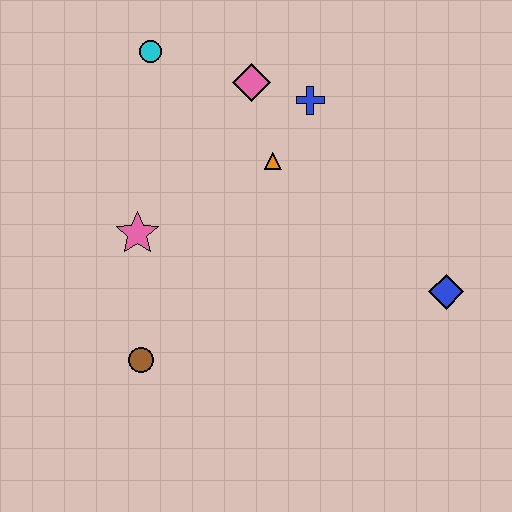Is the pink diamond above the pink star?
Yes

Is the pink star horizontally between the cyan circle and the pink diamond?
No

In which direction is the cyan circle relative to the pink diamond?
The cyan circle is to the left of the pink diamond.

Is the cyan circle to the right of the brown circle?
Yes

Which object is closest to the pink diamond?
The blue cross is closest to the pink diamond.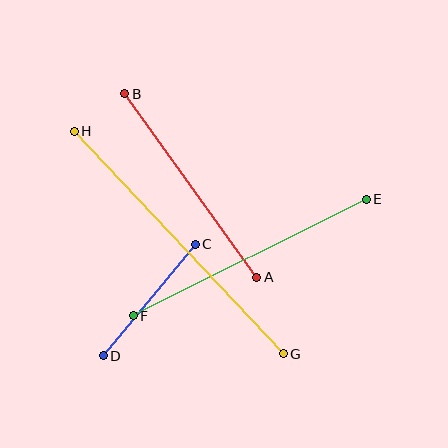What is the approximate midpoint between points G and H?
The midpoint is at approximately (179, 243) pixels.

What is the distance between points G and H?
The distance is approximately 305 pixels.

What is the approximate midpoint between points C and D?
The midpoint is at approximately (149, 300) pixels.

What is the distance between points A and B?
The distance is approximately 226 pixels.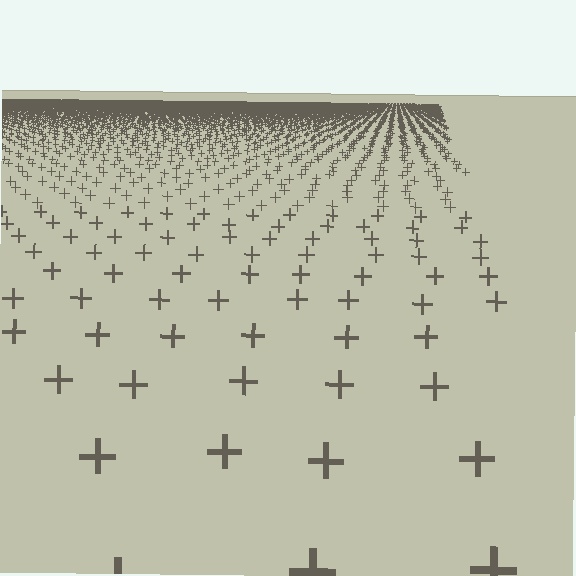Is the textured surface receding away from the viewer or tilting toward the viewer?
The surface is receding away from the viewer. Texture elements get smaller and denser toward the top.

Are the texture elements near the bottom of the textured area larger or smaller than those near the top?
Larger. Near the bottom, elements are closer to the viewer and appear at a bigger on-screen size.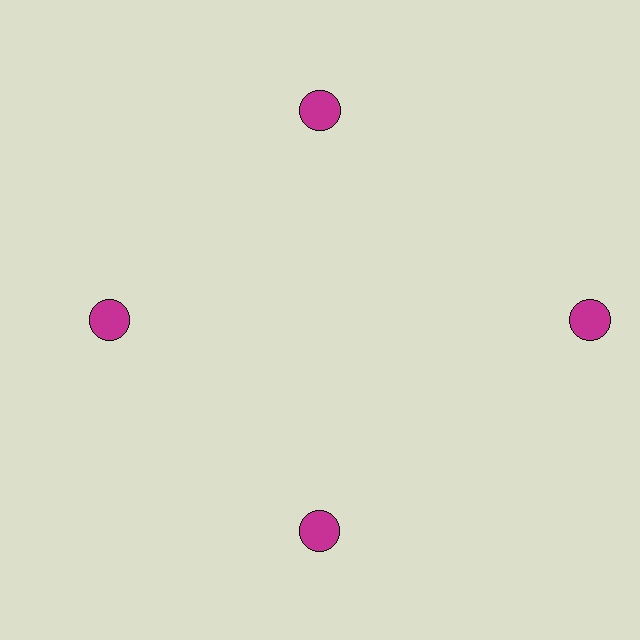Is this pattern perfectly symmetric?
No. The 4 magenta circles are arranged in a ring, but one element near the 3 o'clock position is pushed outward from the center, breaking the 4-fold rotational symmetry.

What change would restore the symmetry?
The symmetry would be restored by moving it inward, back onto the ring so that all 4 circles sit at equal angles and equal distance from the center.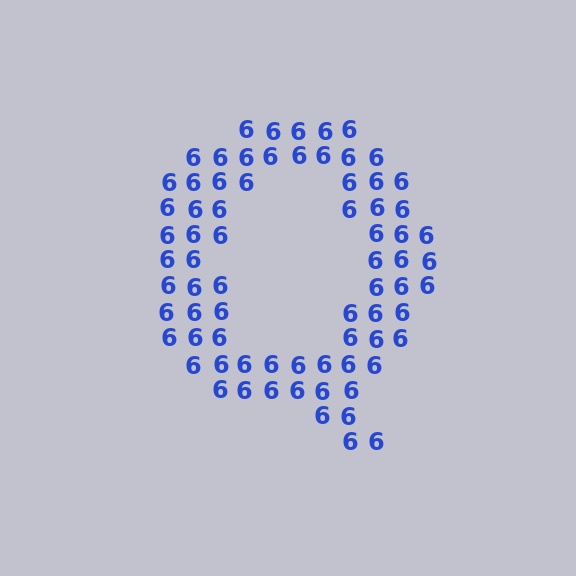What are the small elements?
The small elements are digit 6's.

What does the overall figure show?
The overall figure shows the letter Q.